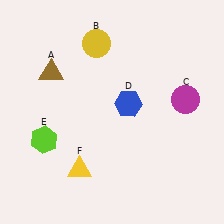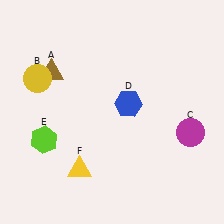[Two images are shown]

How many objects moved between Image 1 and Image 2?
2 objects moved between the two images.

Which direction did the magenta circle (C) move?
The magenta circle (C) moved down.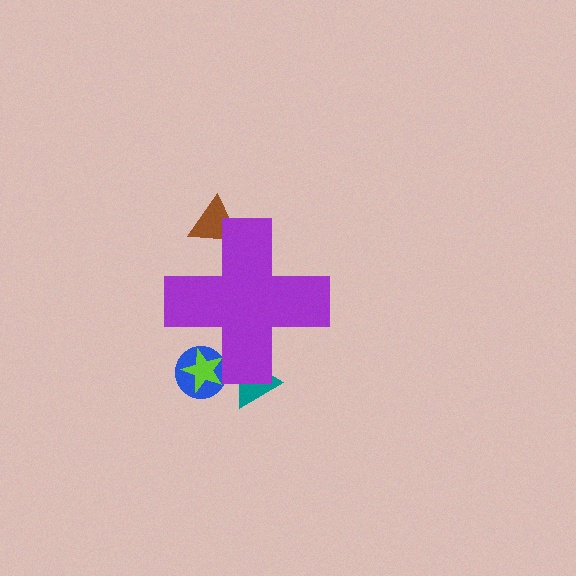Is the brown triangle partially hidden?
Yes, the brown triangle is partially hidden behind the purple cross.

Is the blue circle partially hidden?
Yes, the blue circle is partially hidden behind the purple cross.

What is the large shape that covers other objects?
A purple cross.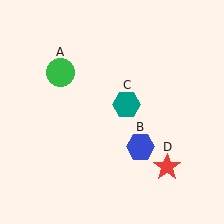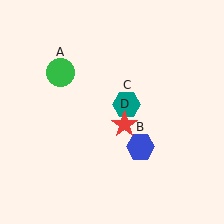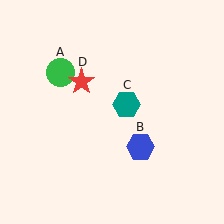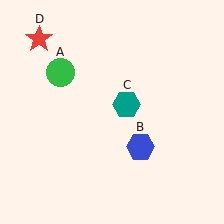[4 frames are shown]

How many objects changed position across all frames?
1 object changed position: red star (object D).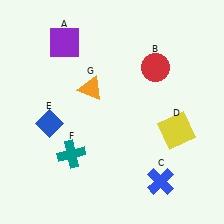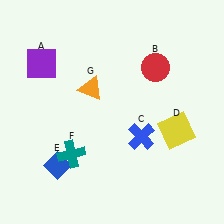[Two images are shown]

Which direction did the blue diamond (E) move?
The blue diamond (E) moved down.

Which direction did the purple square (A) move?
The purple square (A) moved left.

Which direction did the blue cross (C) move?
The blue cross (C) moved up.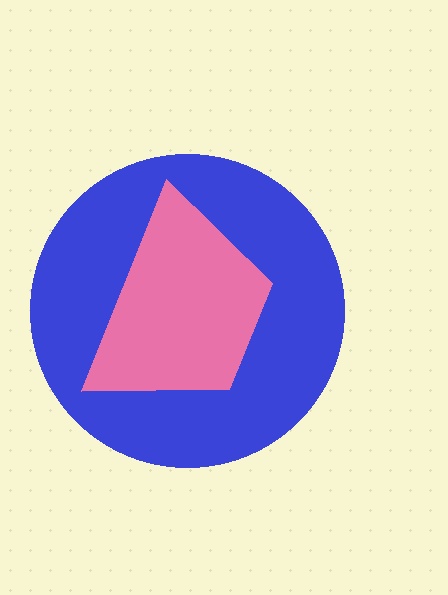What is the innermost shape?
The pink trapezoid.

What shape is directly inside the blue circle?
The pink trapezoid.